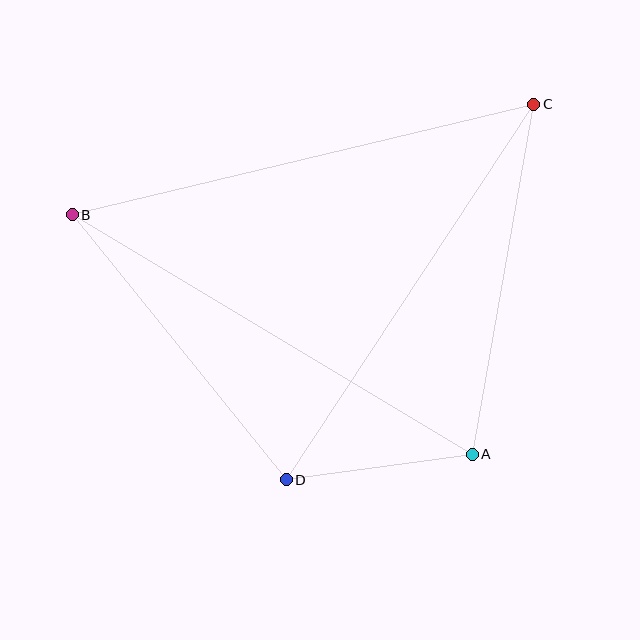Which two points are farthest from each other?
Points B and C are farthest from each other.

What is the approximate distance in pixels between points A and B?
The distance between A and B is approximately 466 pixels.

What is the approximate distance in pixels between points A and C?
The distance between A and C is approximately 355 pixels.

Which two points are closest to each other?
Points A and D are closest to each other.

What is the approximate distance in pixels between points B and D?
The distance between B and D is approximately 341 pixels.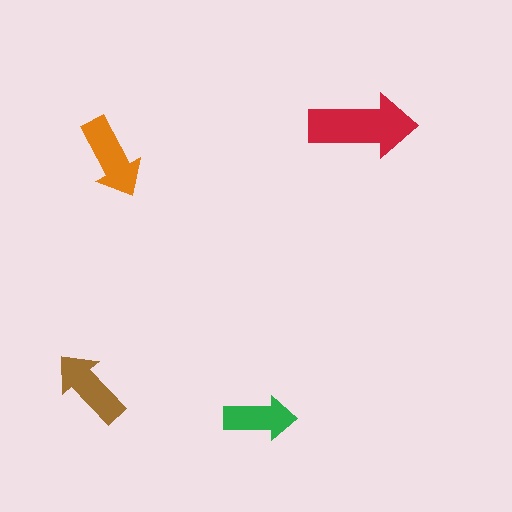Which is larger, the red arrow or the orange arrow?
The red one.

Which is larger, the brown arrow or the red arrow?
The red one.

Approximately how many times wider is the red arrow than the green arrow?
About 1.5 times wider.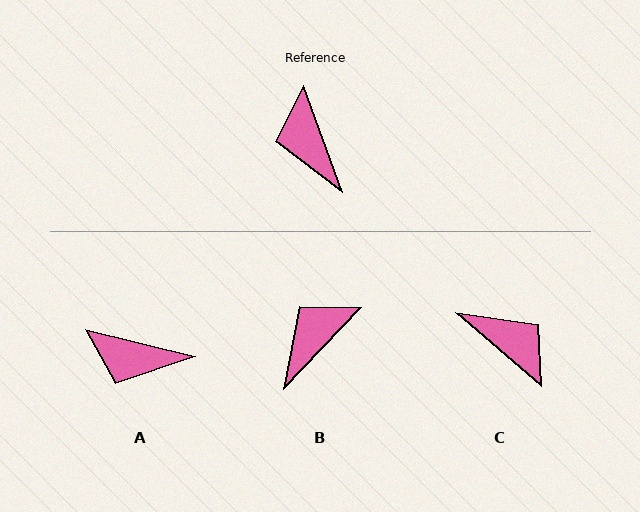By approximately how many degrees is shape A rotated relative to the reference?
Approximately 56 degrees counter-clockwise.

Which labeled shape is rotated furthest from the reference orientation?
C, about 151 degrees away.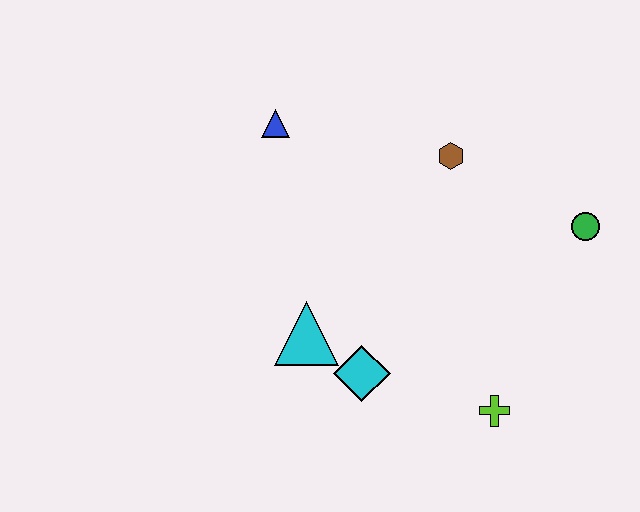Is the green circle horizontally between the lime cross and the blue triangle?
No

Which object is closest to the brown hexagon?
The green circle is closest to the brown hexagon.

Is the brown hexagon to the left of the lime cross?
Yes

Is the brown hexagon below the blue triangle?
Yes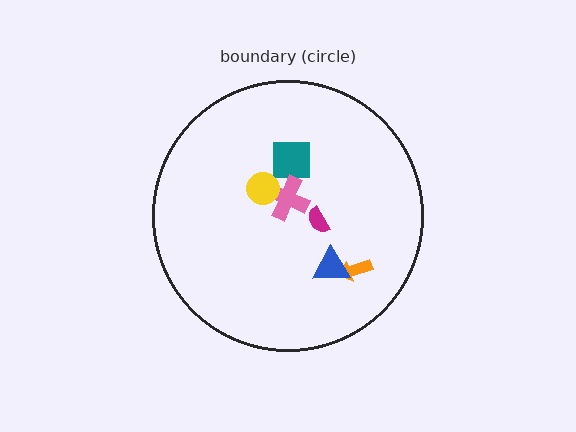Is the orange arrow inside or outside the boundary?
Inside.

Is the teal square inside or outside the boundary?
Inside.